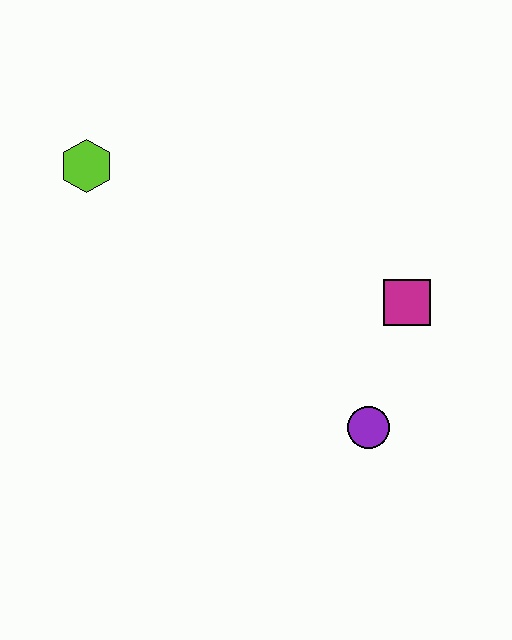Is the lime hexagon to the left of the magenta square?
Yes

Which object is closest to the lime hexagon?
The magenta square is closest to the lime hexagon.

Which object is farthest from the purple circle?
The lime hexagon is farthest from the purple circle.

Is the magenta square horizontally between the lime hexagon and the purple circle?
No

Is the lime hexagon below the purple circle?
No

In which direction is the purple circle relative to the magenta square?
The purple circle is below the magenta square.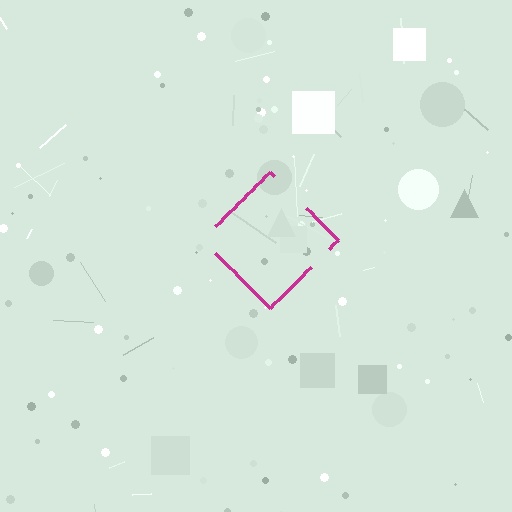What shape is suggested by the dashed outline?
The dashed outline suggests a diamond.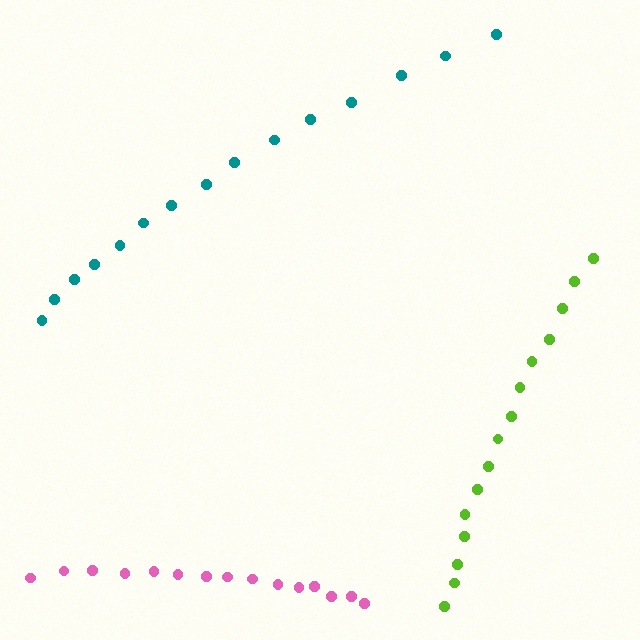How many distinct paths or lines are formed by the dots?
There are 3 distinct paths.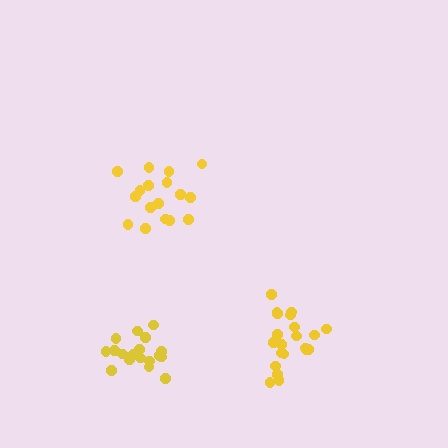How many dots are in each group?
Group 1: 17 dots, Group 2: 21 dots, Group 3: 18 dots (56 total).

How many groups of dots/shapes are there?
There are 3 groups.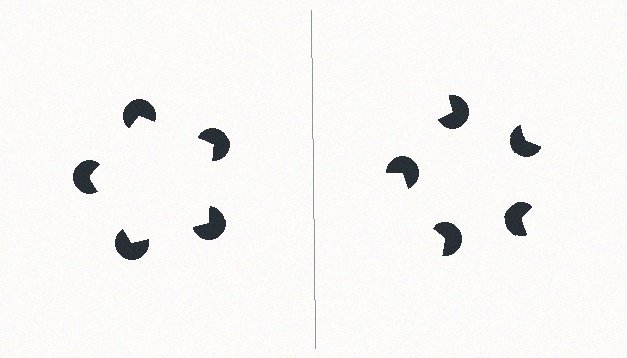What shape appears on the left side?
An illusory pentagon.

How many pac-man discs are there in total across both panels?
10 — 5 on each side.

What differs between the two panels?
The pac-man discs are positioned identically on both sides; only the wedge orientations differ. On the left they align to a pentagon; on the right they are misaligned.